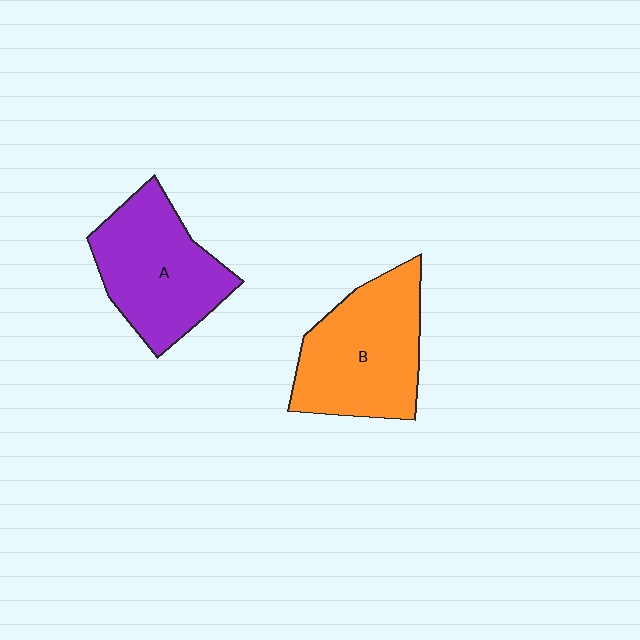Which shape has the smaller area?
Shape A (purple).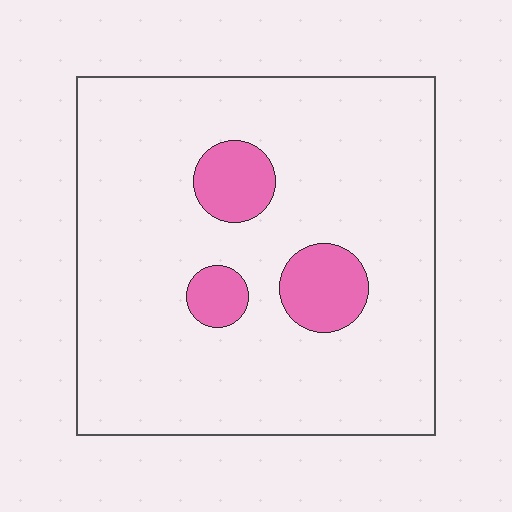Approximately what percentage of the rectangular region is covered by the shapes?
Approximately 10%.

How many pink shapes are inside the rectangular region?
3.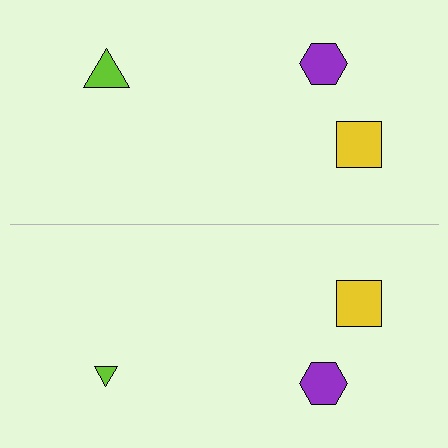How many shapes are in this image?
There are 6 shapes in this image.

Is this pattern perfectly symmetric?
No, the pattern is not perfectly symmetric. The lime triangle on the bottom side has a different size than its mirror counterpart.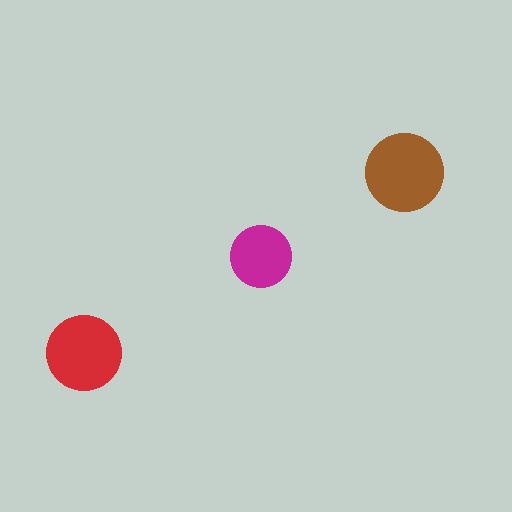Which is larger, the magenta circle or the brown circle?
The brown one.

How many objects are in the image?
There are 3 objects in the image.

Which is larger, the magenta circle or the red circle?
The red one.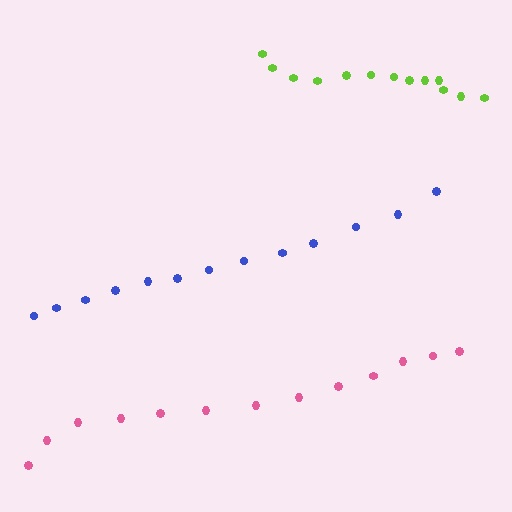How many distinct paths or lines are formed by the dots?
There are 3 distinct paths.